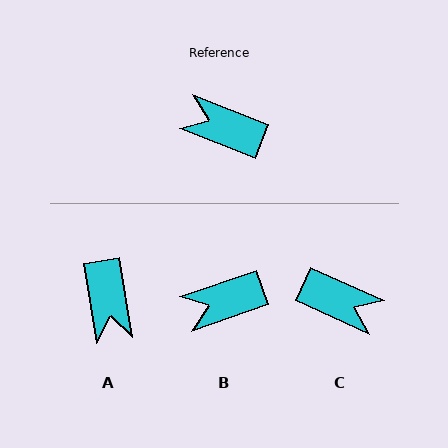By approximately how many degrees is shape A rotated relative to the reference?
Approximately 120 degrees counter-clockwise.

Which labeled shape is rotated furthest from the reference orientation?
C, about 177 degrees away.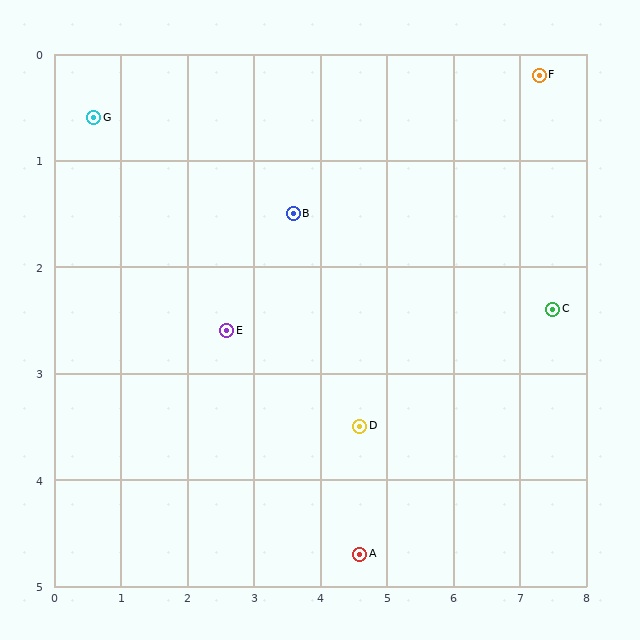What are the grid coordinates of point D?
Point D is at approximately (4.6, 3.5).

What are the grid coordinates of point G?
Point G is at approximately (0.6, 0.6).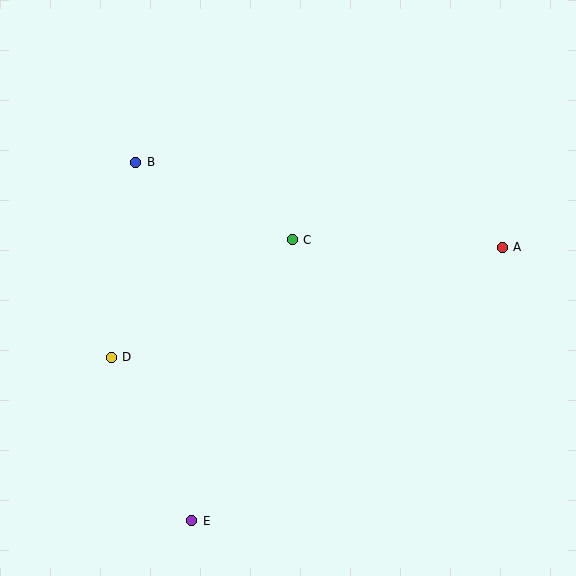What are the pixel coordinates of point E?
Point E is at (192, 521).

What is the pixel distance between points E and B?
The distance between E and B is 363 pixels.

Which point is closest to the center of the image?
Point C at (292, 240) is closest to the center.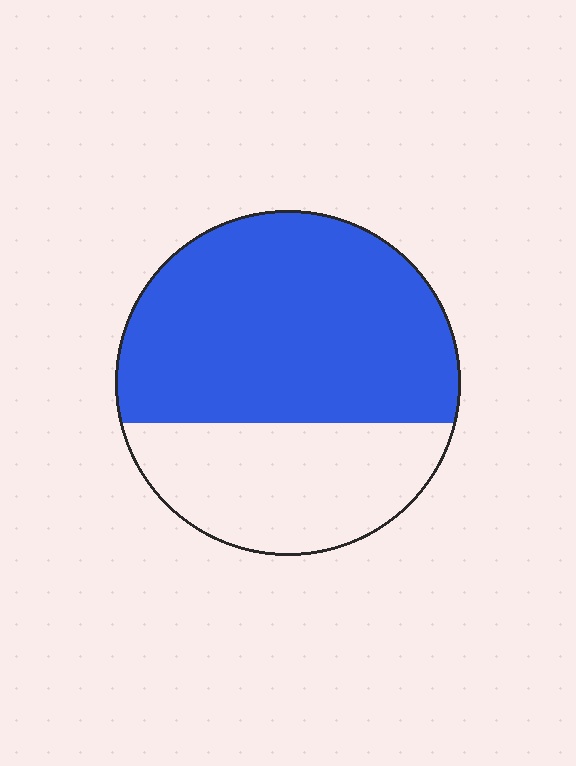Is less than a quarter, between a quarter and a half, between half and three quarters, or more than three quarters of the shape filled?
Between half and three quarters.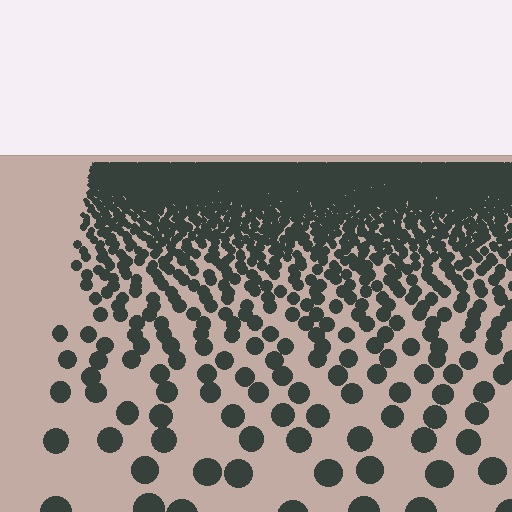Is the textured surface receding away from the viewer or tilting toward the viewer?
The surface is receding away from the viewer. Texture elements get smaller and denser toward the top.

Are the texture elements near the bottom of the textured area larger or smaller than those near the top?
Larger. Near the bottom, elements are closer to the viewer and appear at a bigger on-screen size.